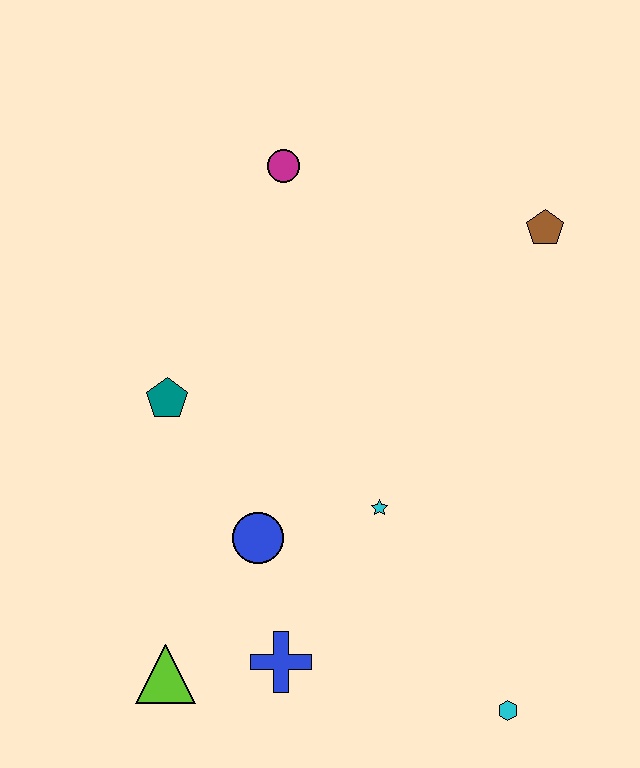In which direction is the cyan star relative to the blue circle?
The cyan star is to the right of the blue circle.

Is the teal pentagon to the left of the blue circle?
Yes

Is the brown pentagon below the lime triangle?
No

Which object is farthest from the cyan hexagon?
The magenta circle is farthest from the cyan hexagon.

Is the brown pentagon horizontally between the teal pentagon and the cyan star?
No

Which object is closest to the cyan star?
The blue circle is closest to the cyan star.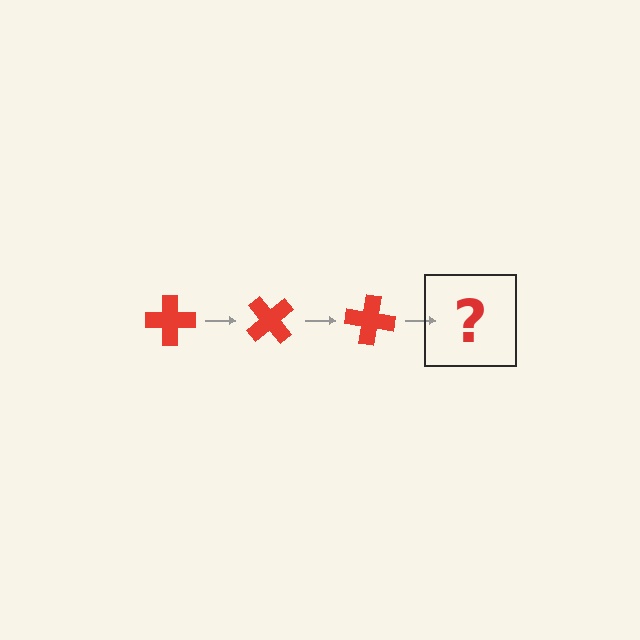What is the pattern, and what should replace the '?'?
The pattern is that the cross rotates 50 degrees each step. The '?' should be a red cross rotated 150 degrees.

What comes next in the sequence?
The next element should be a red cross rotated 150 degrees.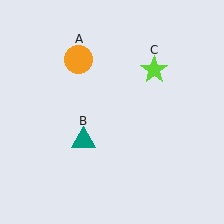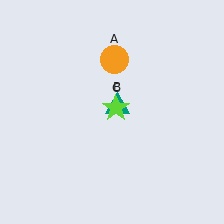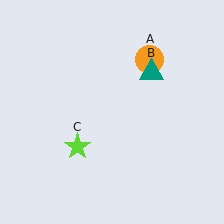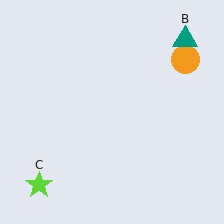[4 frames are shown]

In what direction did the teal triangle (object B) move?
The teal triangle (object B) moved up and to the right.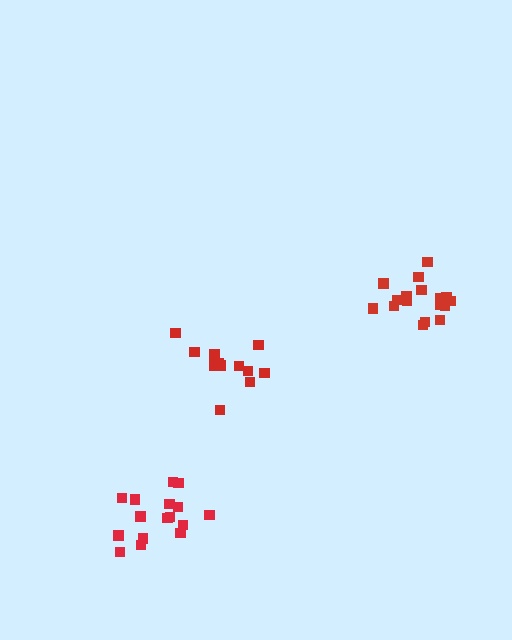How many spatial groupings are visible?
There are 3 spatial groupings.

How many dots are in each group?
Group 1: 16 dots, Group 2: 12 dots, Group 3: 17 dots (45 total).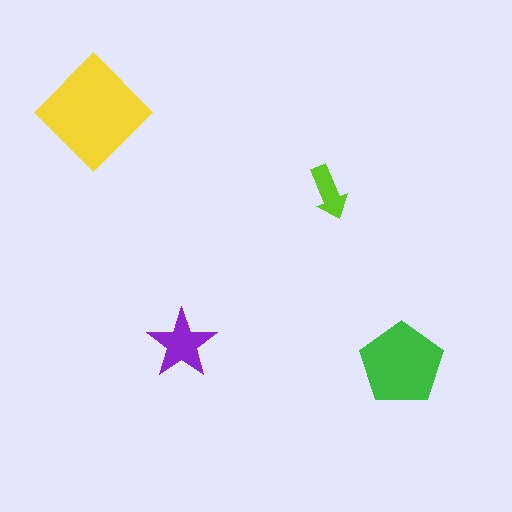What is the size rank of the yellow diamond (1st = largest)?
1st.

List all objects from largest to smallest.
The yellow diamond, the green pentagon, the purple star, the lime arrow.